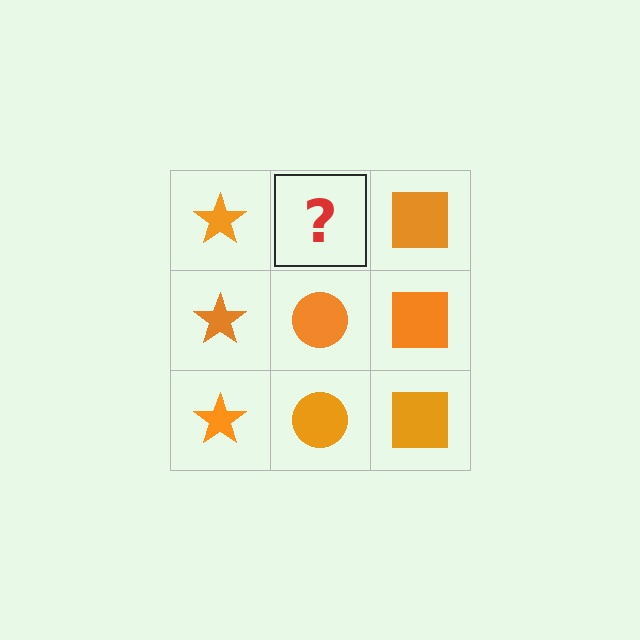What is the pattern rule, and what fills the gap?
The rule is that each column has a consistent shape. The gap should be filled with an orange circle.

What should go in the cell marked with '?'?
The missing cell should contain an orange circle.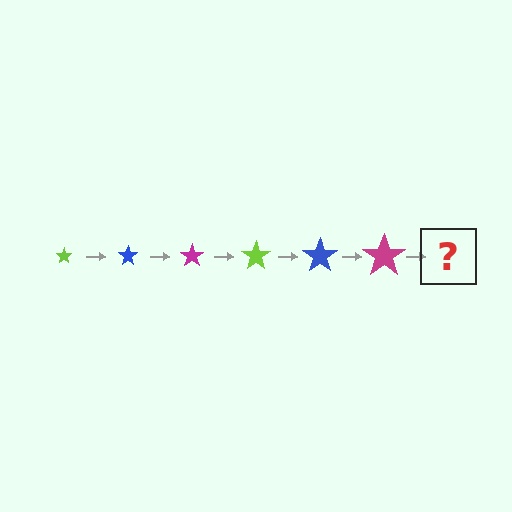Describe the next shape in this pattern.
It should be a lime star, larger than the previous one.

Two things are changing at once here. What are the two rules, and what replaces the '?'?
The two rules are that the star grows larger each step and the color cycles through lime, blue, and magenta. The '?' should be a lime star, larger than the previous one.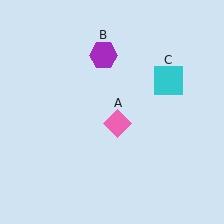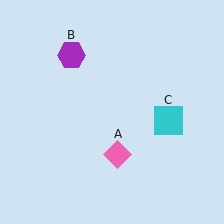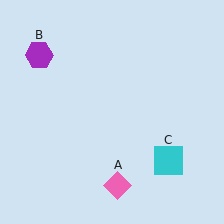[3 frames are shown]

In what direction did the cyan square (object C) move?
The cyan square (object C) moved down.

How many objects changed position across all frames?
3 objects changed position: pink diamond (object A), purple hexagon (object B), cyan square (object C).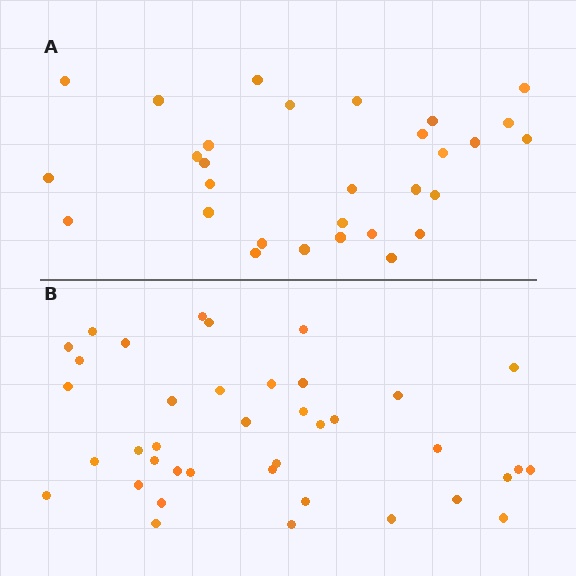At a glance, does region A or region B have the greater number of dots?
Region B (the bottom region) has more dots.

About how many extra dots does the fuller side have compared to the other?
Region B has roughly 8 or so more dots than region A.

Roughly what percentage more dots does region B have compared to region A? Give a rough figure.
About 30% more.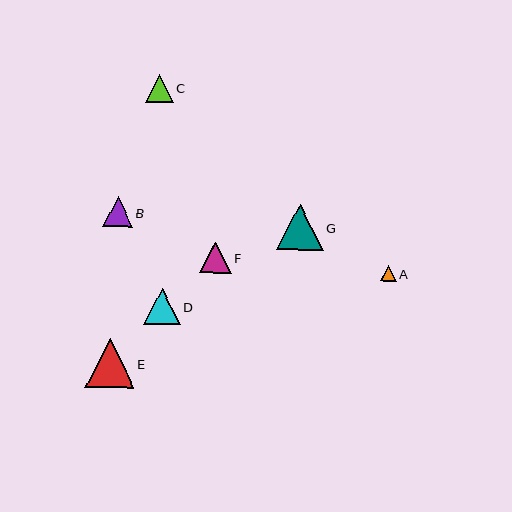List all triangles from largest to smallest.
From largest to smallest: E, G, D, F, B, C, A.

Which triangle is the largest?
Triangle E is the largest with a size of approximately 49 pixels.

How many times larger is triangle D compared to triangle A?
Triangle D is approximately 2.3 times the size of triangle A.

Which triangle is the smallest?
Triangle A is the smallest with a size of approximately 16 pixels.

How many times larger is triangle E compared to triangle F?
Triangle E is approximately 1.5 times the size of triangle F.